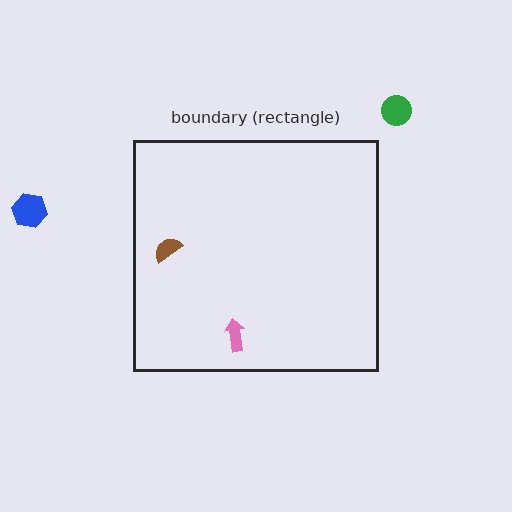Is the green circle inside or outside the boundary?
Outside.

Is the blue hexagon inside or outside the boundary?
Outside.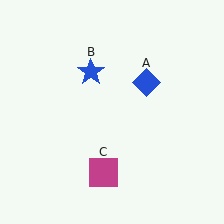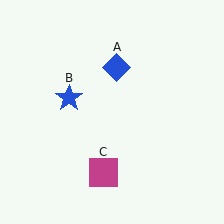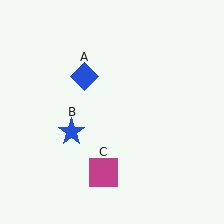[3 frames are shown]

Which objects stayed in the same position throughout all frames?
Magenta square (object C) remained stationary.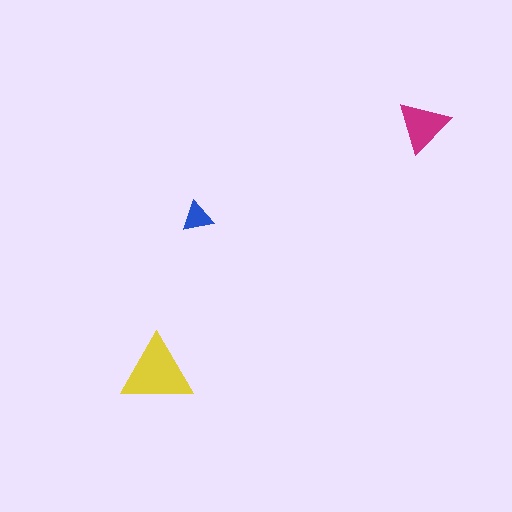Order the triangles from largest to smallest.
the yellow one, the magenta one, the blue one.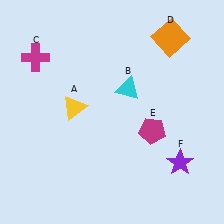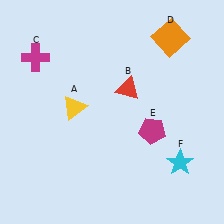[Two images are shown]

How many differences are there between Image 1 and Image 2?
There are 2 differences between the two images.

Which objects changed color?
B changed from cyan to red. F changed from purple to cyan.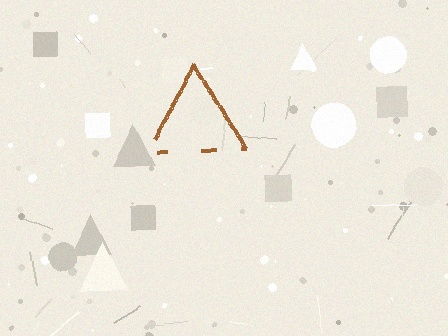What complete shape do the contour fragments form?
The contour fragments form a triangle.